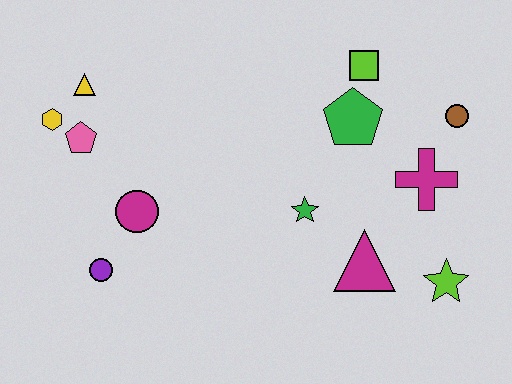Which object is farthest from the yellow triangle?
The lime star is farthest from the yellow triangle.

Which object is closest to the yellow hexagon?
The pink pentagon is closest to the yellow hexagon.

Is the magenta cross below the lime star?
No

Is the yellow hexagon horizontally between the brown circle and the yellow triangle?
No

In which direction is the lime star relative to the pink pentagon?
The lime star is to the right of the pink pentagon.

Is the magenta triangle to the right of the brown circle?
No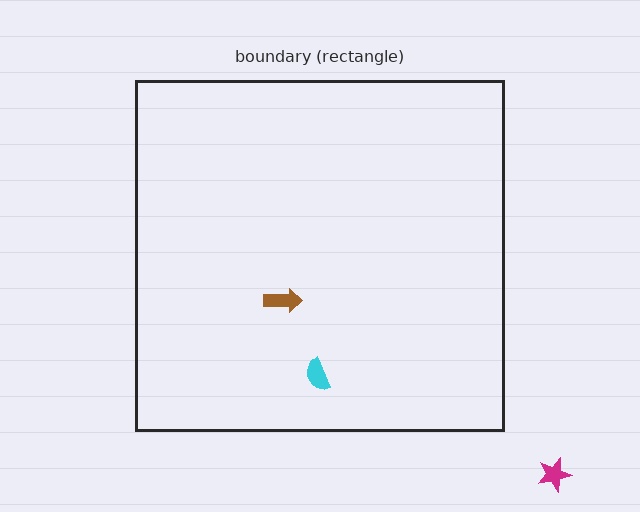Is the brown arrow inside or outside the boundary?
Inside.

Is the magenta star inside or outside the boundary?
Outside.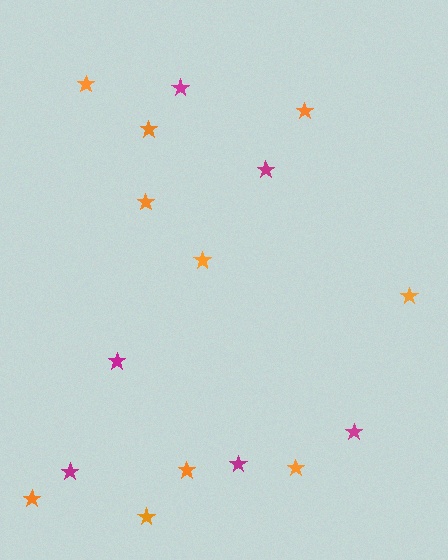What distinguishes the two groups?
There are 2 groups: one group of orange stars (10) and one group of magenta stars (6).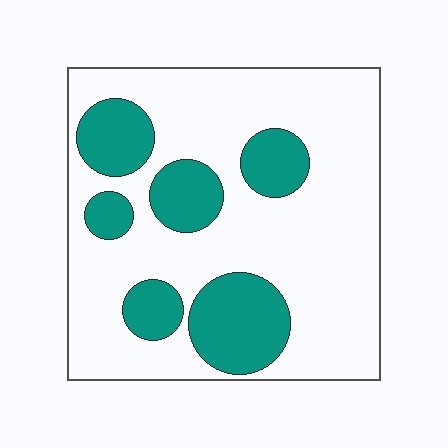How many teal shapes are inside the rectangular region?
6.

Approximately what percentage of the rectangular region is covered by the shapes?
Approximately 25%.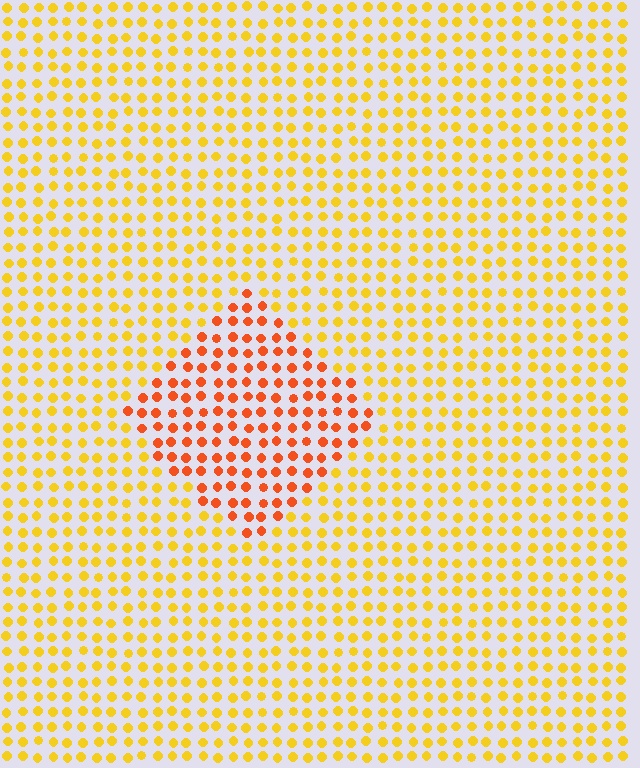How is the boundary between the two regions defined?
The boundary is defined purely by a slight shift in hue (about 36 degrees). Spacing, size, and orientation are identical on both sides.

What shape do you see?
I see a diamond.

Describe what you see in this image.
The image is filled with small yellow elements in a uniform arrangement. A diamond-shaped region is visible where the elements are tinted to a slightly different hue, forming a subtle color boundary.